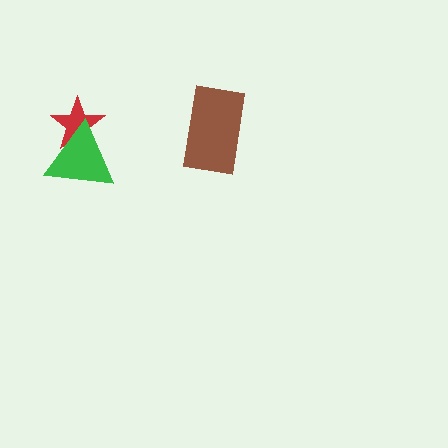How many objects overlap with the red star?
1 object overlaps with the red star.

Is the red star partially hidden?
Yes, it is partially covered by another shape.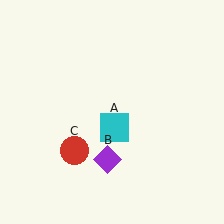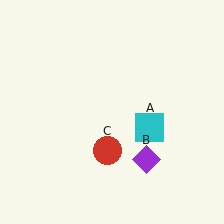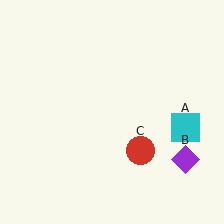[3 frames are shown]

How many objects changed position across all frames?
3 objects changed position: cyan square (object A), purple diamond (object B), red circle (object C).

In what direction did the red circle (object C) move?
The red circle (object C) moved right.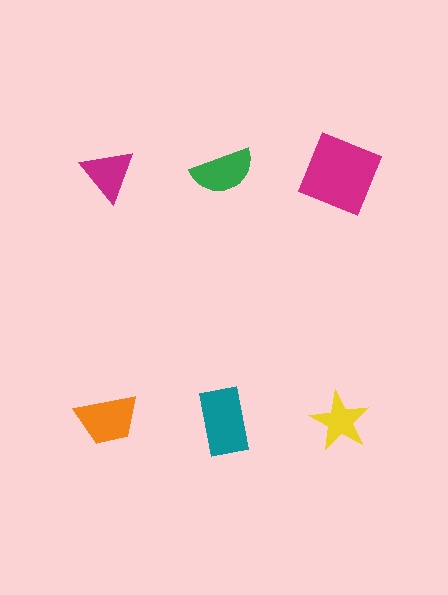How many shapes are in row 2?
3 shapes.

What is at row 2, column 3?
A yellow star.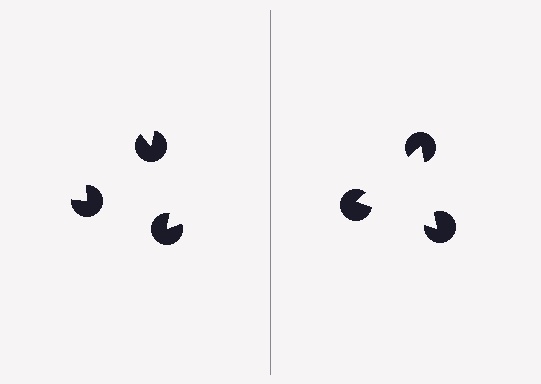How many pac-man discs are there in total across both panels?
6 — 3 on each side.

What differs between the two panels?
The pac-man discs are positioned identically on both sides; only the wedge orientations differ. On the right they align to a triangle; on the left they are misaligned.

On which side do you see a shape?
An illusory triangle appears on the right side. On the left side the wedge cuts are rotated, so no coherent shape forms.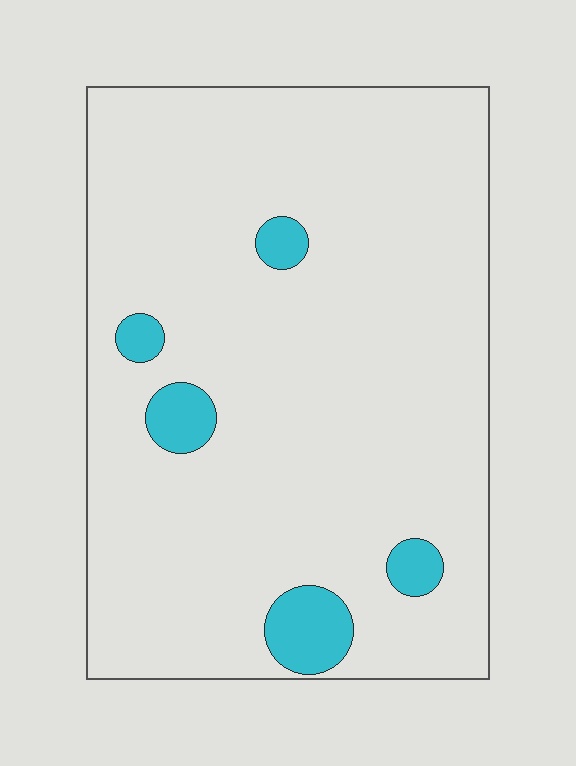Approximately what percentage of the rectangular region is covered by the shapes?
Approximately 5%.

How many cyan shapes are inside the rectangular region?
5.